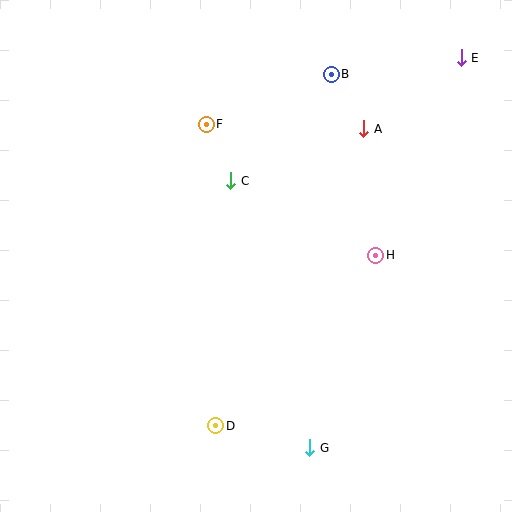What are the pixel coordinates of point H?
Point H is at (376, 255).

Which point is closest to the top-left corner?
Point F is closest to the top-left corner.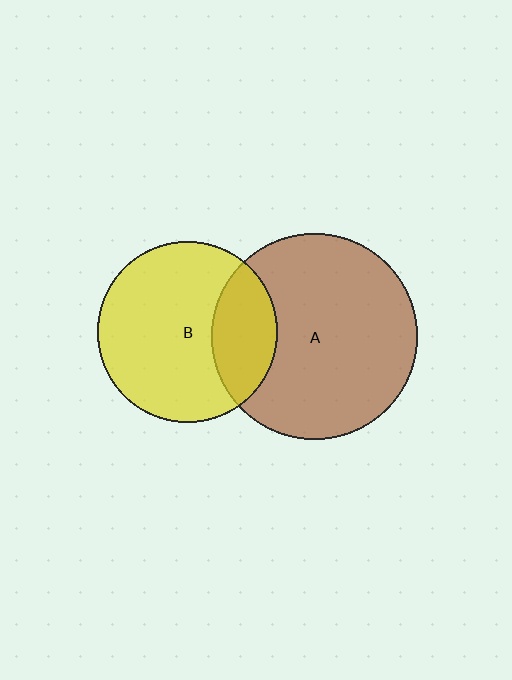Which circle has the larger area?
Circle A (brown).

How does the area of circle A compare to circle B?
Approximately 1.3 times.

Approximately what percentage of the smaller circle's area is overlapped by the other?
Approximately 25%.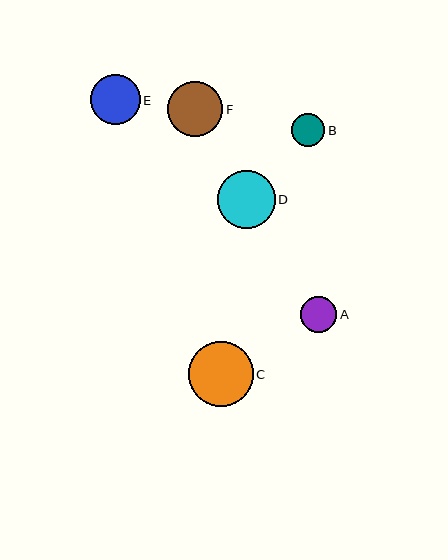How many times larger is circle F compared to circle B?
Circle F is approximately 1.6 times the size of circle B.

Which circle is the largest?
Circle C is the largest with a size of approximately 65 pixels.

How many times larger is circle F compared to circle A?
Circle F is approximately 1.5 times the size of circle A.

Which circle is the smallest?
Circle B is the smallest with a size of approximately 34 pixels.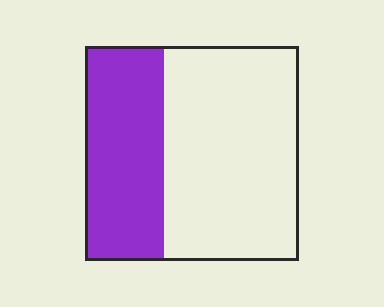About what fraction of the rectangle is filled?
About three eighths (3/8).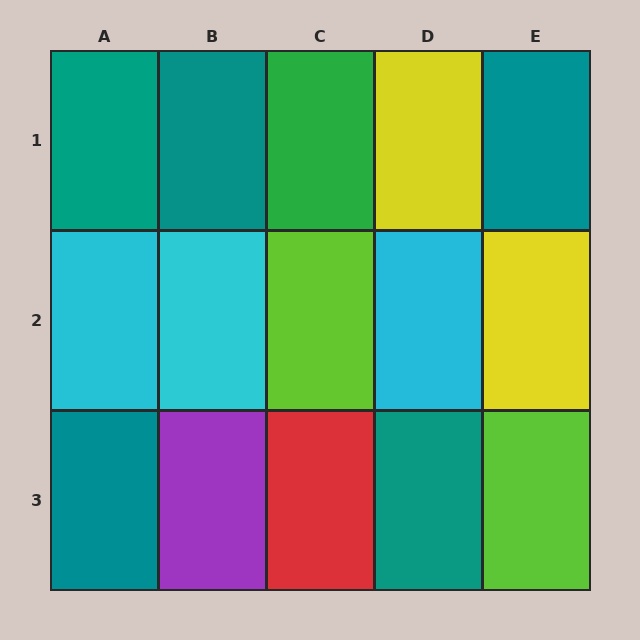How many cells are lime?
2 cells are lime.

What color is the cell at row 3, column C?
Red.